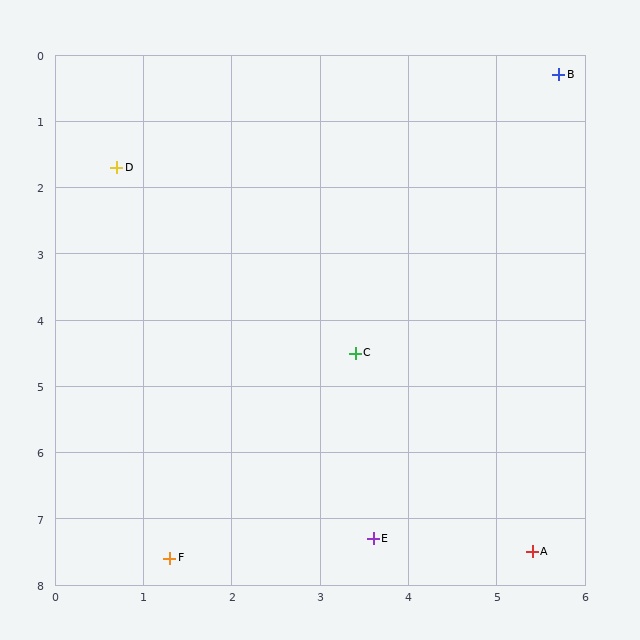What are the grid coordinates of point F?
Point F is at approximately (1.3, 7.6).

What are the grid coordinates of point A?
Point A is at approximately (5.4, 7.5).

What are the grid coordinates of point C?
Point C is at approximately (3.4, 4.5).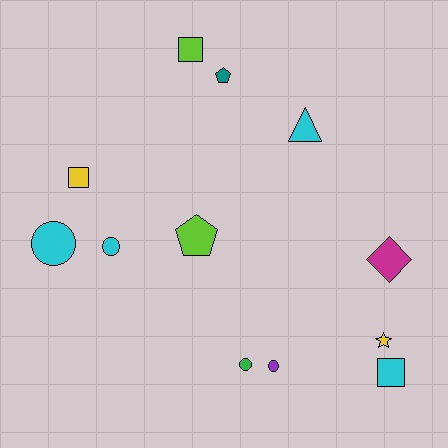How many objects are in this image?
There are 12 objects.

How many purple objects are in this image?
There is 1 purple object.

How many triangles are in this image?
There is 1 triangle.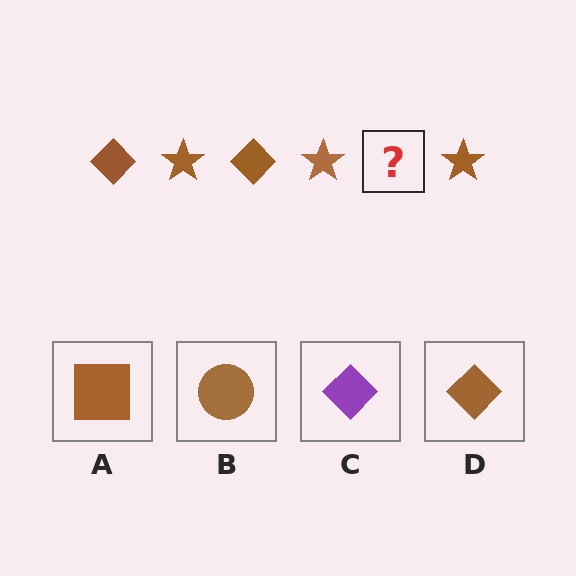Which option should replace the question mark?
Option D.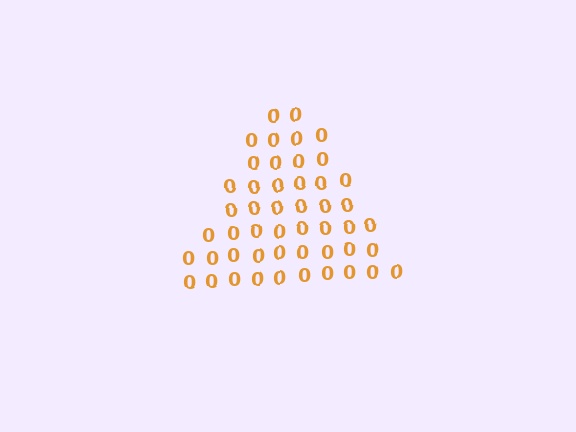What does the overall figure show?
The overall figure shows a triangle.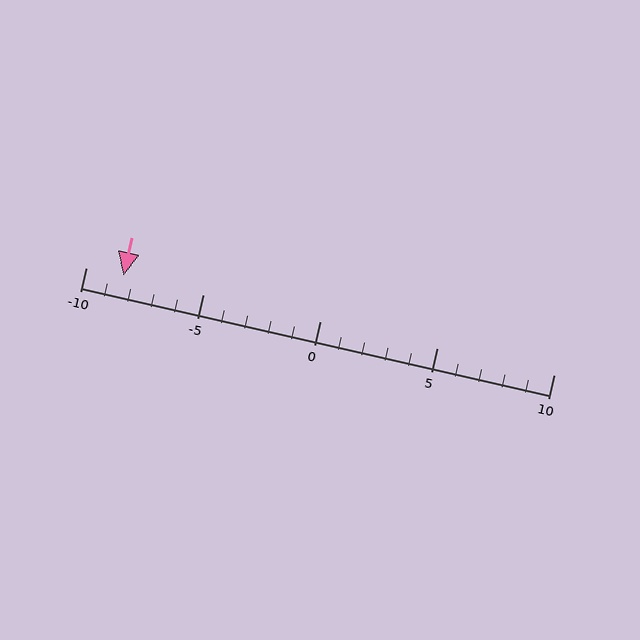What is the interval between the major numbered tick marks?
The major tick marks are spaced 5 units apart.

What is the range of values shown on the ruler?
The ruler shows values from -10 to 10.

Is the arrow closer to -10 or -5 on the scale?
The arrow is closer to -10.